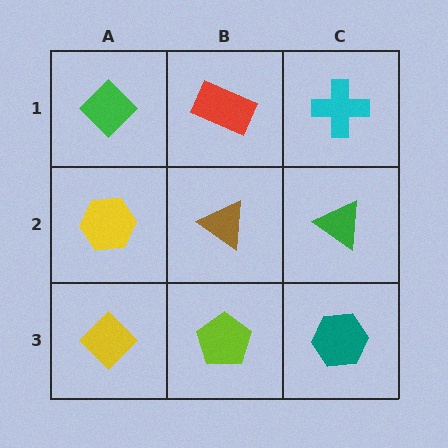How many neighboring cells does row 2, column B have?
4.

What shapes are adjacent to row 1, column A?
A yellow hexagon (row 2, column A), a red rectangle (row 1, column B).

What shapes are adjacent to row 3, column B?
A brown triangle (row 2, column B), a yellow diamond (row 3, column A), a teal hexagon (row 3, column C).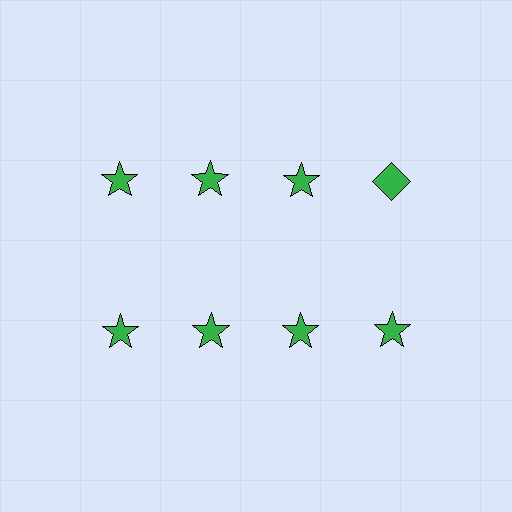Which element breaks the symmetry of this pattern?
The green diamond in the top row, second from right column breaks the symmetry. All other shapes are green stars.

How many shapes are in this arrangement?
There are 8 shapes arranged in a grid pattern.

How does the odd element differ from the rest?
It has a different shape: diamond instead of star.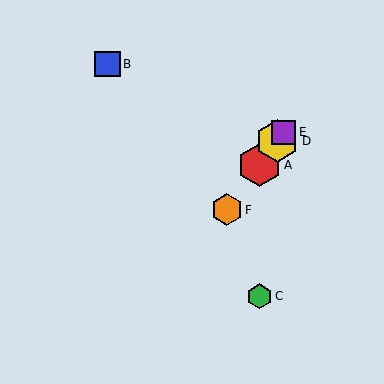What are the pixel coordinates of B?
Object B is at (107, 64).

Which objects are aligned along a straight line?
Objects A, D, E, F are aligned along a straight line.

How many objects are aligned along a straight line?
4 objects (A, D, E, F) are aligned along a straight line.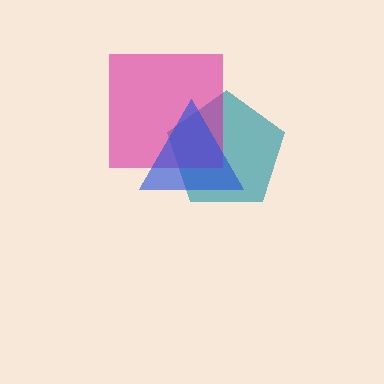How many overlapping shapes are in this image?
There are 3 overlapping shapes in the image.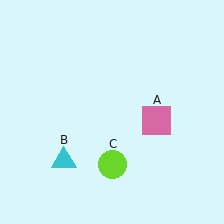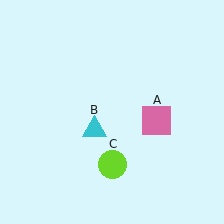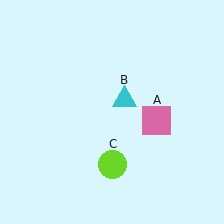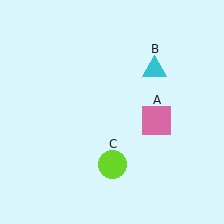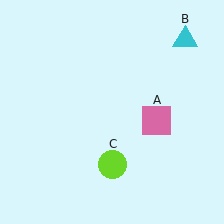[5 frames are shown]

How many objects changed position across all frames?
1 object changed position: cyan triangle (object B).